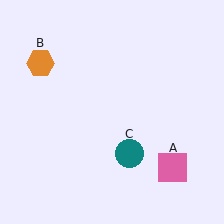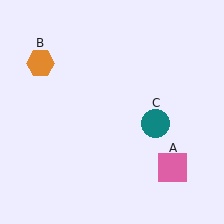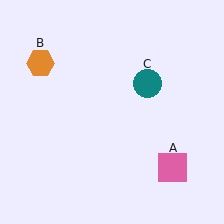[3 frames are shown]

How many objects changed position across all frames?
1 object changed position: teal circle (object C).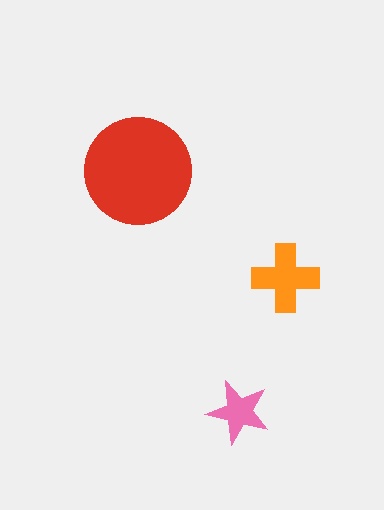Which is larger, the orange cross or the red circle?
The red circle.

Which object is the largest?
The red circle.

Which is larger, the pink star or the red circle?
The red circle.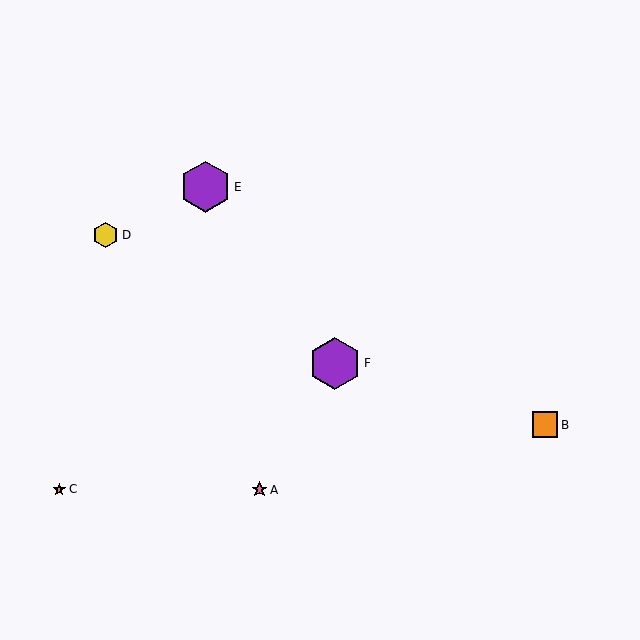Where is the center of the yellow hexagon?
The center of the yellow hexagon is at (106, 235).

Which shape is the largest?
The purple hexagon (labeled F) is the largest.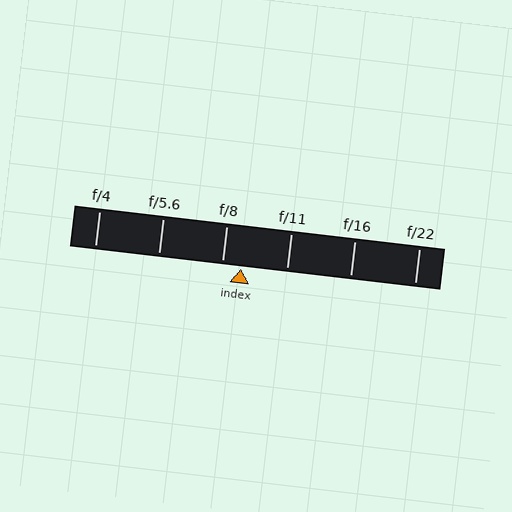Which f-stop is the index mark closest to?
The index mark is closest to f/8.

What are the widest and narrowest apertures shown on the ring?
The widest aperture shown is f/4 and the narrowest is f/22.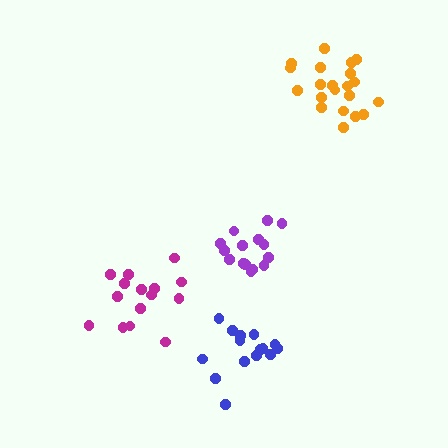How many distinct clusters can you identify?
There are 4 distinct clusters.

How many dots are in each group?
Group 1: 15 dots, Group 2: 15 dots, Group 3: 15 dots, Group 4: 21 dots (66 total).